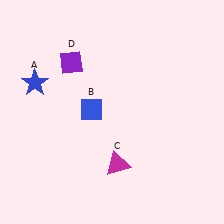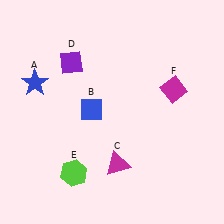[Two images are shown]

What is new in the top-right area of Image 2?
A magenta diamond (F) was added in the top-right area of Image 2.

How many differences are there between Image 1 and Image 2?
There are 2 differences between the two images.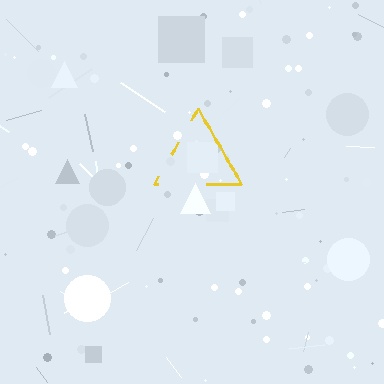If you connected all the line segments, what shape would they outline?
They would outline a triangle.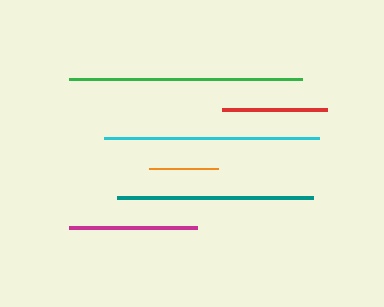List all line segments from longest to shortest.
From longest to shortest: green, cyan, teal, magenta, red, orange.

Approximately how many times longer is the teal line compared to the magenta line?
The teal line is approximately 1.5 times the length of the magenta line.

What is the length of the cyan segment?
The cyan segment is approximately 215 pixels long.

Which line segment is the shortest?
The orange line is the shortest at approximately 69 pixels.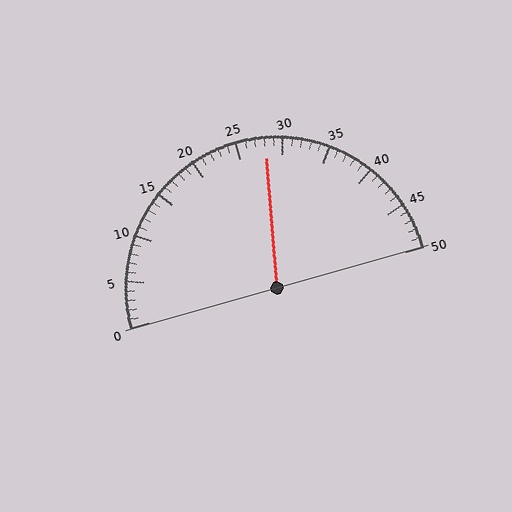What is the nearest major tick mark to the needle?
The nearest major tick mark is 30.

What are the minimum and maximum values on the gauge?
The gauge ranges from 0 to 50.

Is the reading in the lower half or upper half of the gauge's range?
The reading is in the upper half of the range (0 to 50).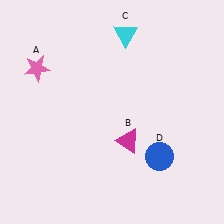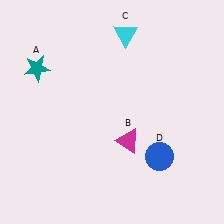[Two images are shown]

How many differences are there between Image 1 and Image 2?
There is 1 difference between the two images.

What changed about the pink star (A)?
In Image 1, A is pink. In Image 2, it changed to teal.